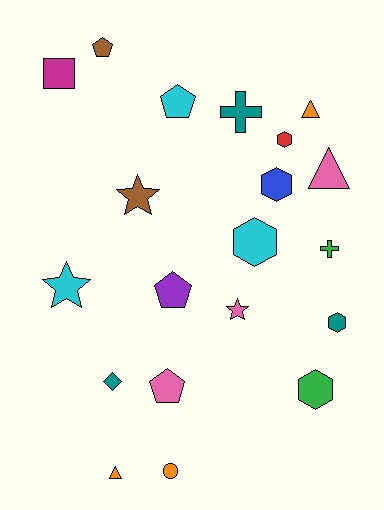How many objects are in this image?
There are 20 objects.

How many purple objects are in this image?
There is 1 purple object.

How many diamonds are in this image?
There is 1 diamond.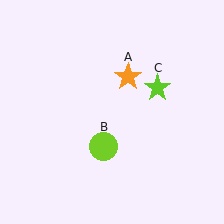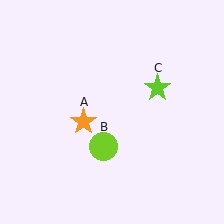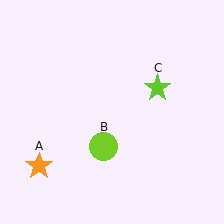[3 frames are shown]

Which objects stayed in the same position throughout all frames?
Lime circle (object B) and lime star (object C) remained stationary.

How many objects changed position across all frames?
1 object changed position: orange star (object A).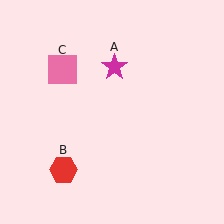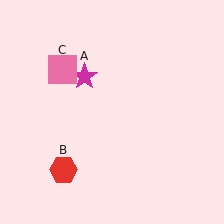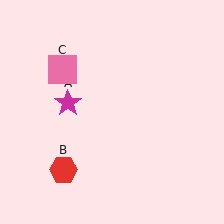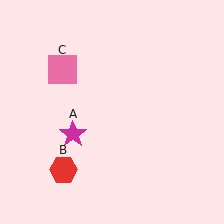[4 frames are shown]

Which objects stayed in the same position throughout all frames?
Red hexagon (object B) and pink square (object C) remained stationary.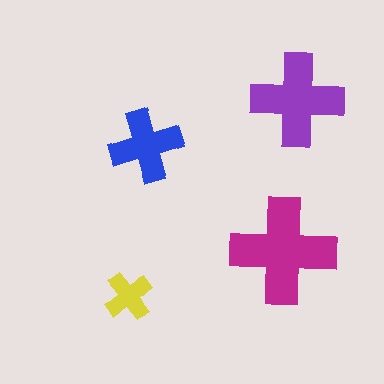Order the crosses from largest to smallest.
the magenta one, the purple one, the blue one, the yellow one.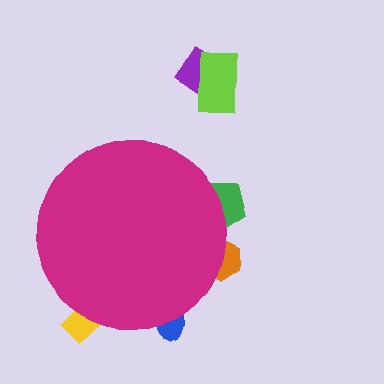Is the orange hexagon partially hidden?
Yes, the orange hexagon is partially hidden behind the magenta circle.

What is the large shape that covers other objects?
A magenta circle.